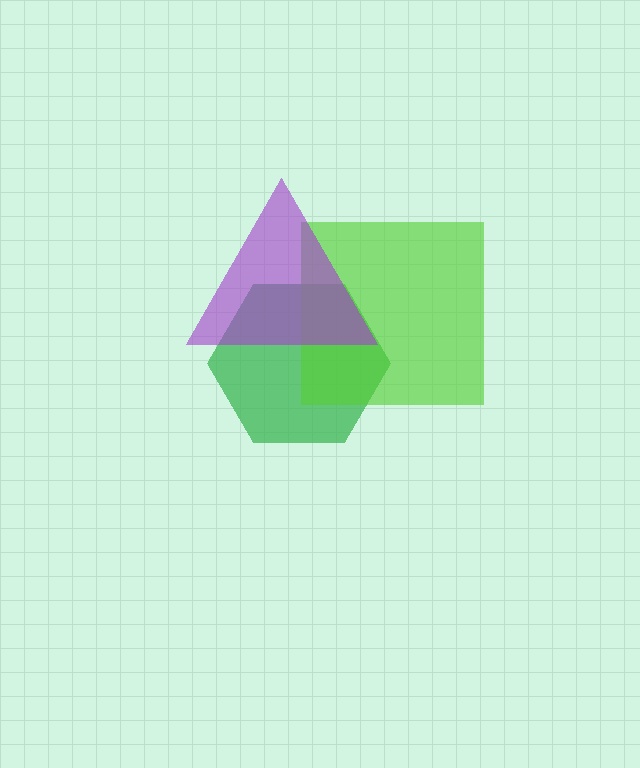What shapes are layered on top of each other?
The layered shapes are: a green hexagon, a lime square, a purple triangle.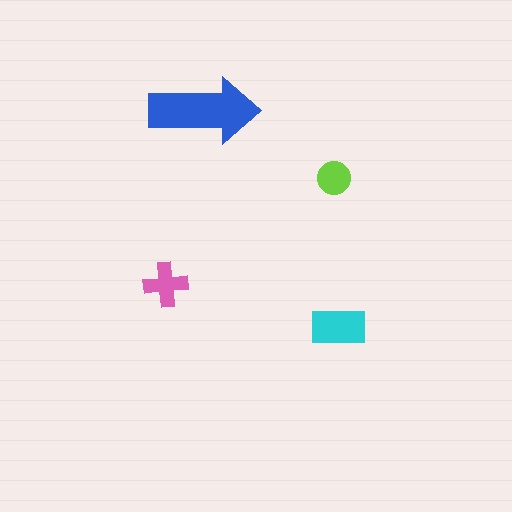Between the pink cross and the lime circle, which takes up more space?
The pink cross.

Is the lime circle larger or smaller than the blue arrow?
Smaller.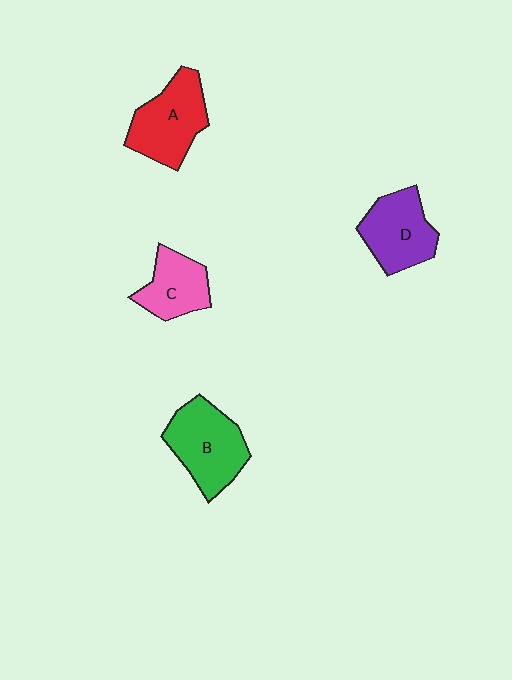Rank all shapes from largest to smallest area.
From largest to smallest: B (green), A (red), D (purple), C (pink).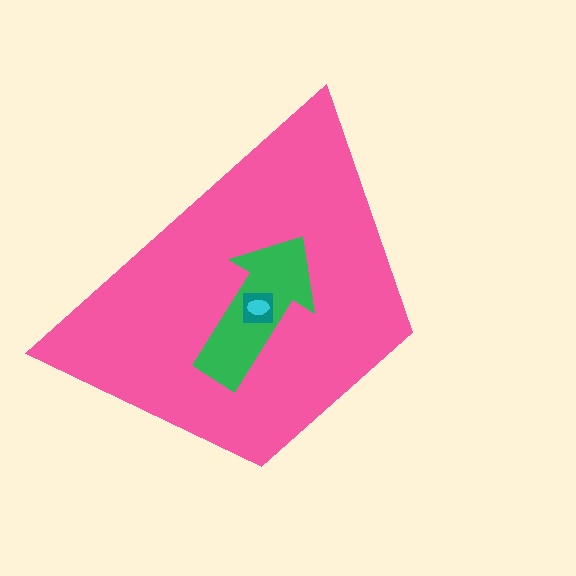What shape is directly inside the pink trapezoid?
The green arrow.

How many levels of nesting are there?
4.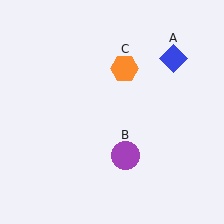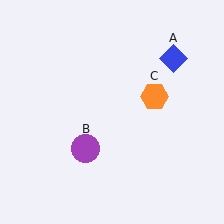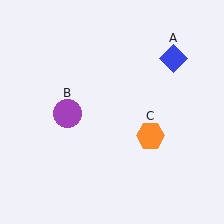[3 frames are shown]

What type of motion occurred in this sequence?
The purple circle (object B), orange hexagon (object C) rotated clockwise around the center of the scene.